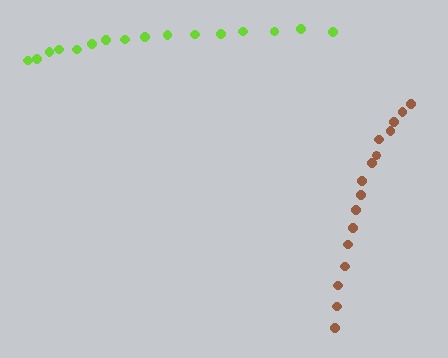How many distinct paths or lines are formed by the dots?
There are 2 distinct paths.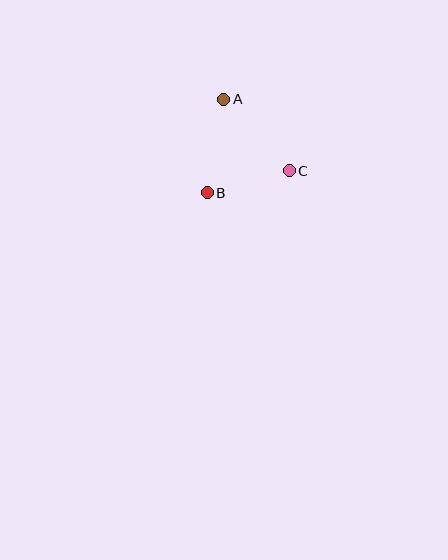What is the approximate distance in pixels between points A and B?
The distance between A and B is approximately 95 pixels.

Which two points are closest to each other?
Points B and C are closest to each other.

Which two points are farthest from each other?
Points A and C are farthest from each other.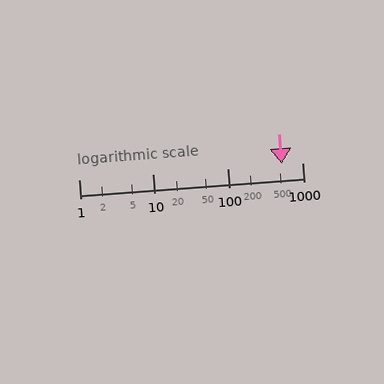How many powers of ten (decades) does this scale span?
The scale spans 3 decades, from 1 to 1000.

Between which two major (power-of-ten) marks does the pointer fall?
The pointer is between 100 and 1000.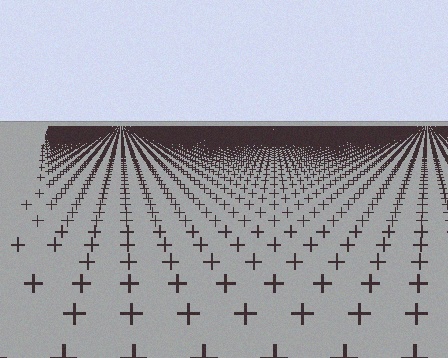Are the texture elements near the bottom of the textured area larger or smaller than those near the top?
Larger. Near the bottom, elements are closer to the viewer and appear at a bigger on-screen size.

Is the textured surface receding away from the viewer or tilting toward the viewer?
The surface is receding away from the viewer. Texture elements get smaller and denser toward the top.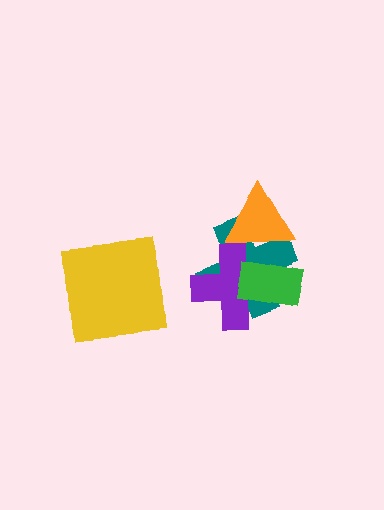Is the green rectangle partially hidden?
Yes, it is partially covered by another shape.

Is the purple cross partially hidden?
Yes, it is partially covered by another shape.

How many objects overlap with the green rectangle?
3 objects overlap with the green rectangle.